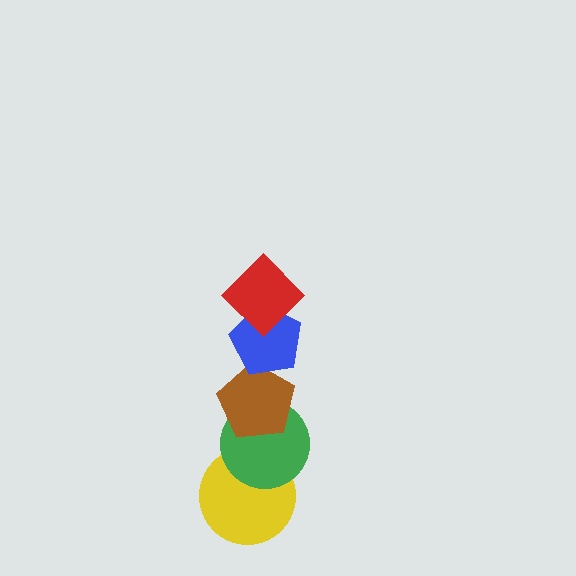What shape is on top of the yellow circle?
The green circle is on top of the yellow circle.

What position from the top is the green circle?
The green circle is 4th from the top.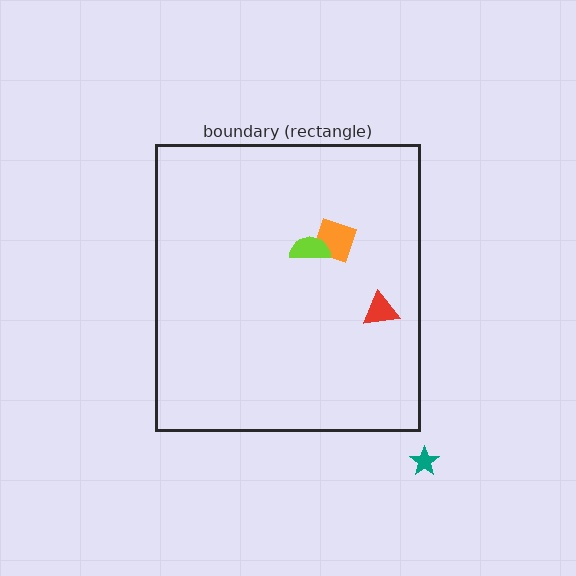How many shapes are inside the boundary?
3 inside, 1 outside.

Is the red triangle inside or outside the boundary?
Inside.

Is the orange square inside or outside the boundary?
Inside.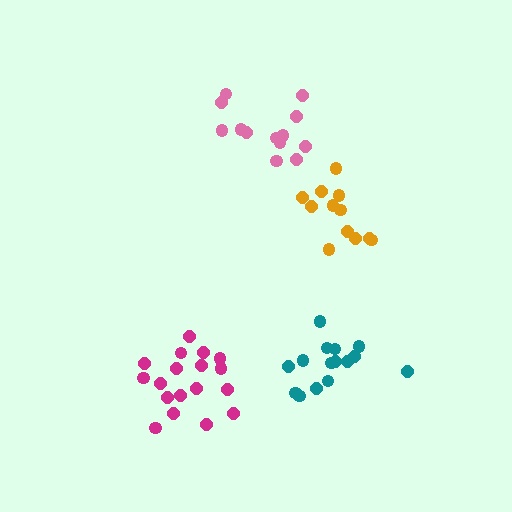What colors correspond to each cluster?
The clusters are colored: orange, magenta, teal, pink.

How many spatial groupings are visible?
There are 4 spatial groupings.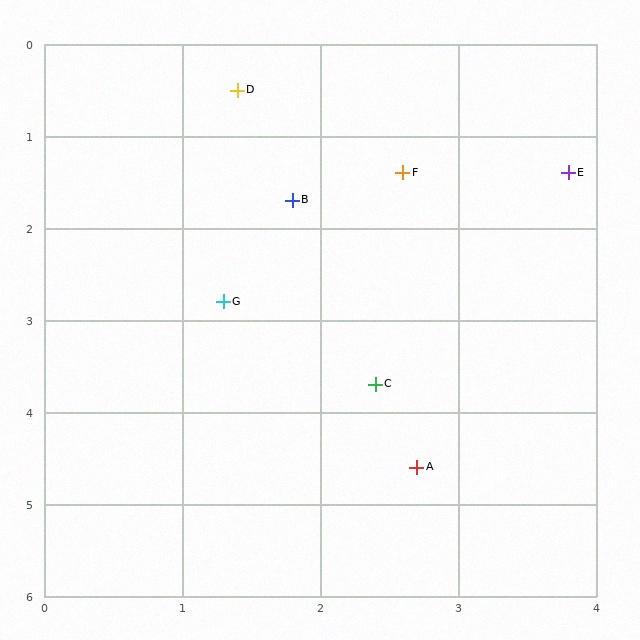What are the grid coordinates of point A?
Point A is at approximately (2.7, 4.6).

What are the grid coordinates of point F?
Point F is at approximately (2.6, 1.4).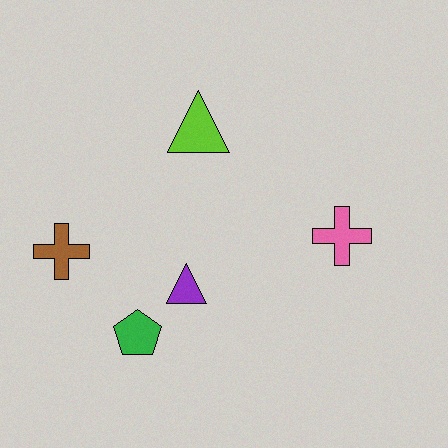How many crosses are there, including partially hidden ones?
There are 2 crosses.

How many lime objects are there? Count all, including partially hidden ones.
There is 1 lime object.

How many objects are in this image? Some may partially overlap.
There are 5 objects.